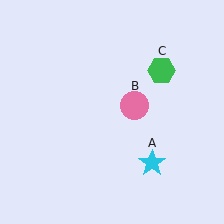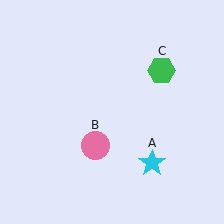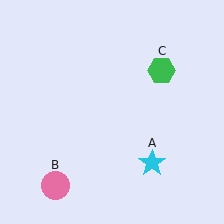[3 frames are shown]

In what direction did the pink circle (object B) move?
The pink circle (object B) moved down and to the left.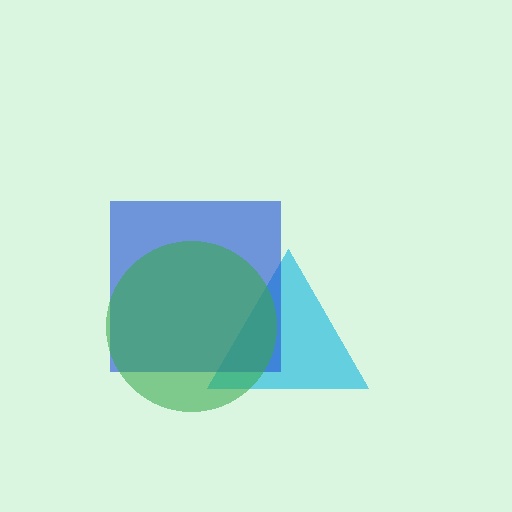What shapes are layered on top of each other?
The layered shapes are: a cyan triangle, a blue square, a green circle.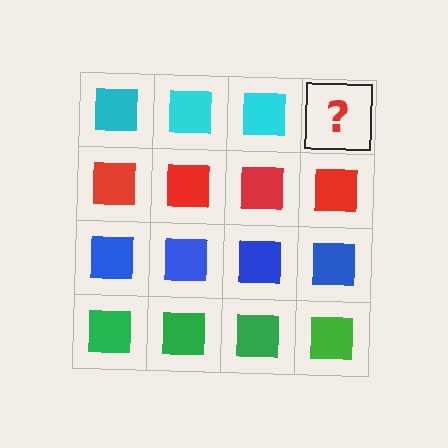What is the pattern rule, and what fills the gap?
The rule is that each row has a consistent color. The gap should be filled with a cyan square.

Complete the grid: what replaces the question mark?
The question mark should be replaced with a cyan square.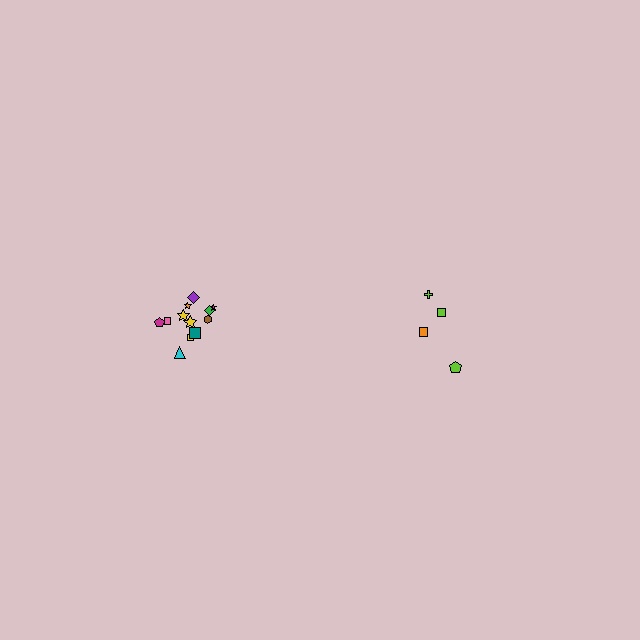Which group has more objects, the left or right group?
The left group.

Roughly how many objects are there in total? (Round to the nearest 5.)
Roughly 15 objects in total.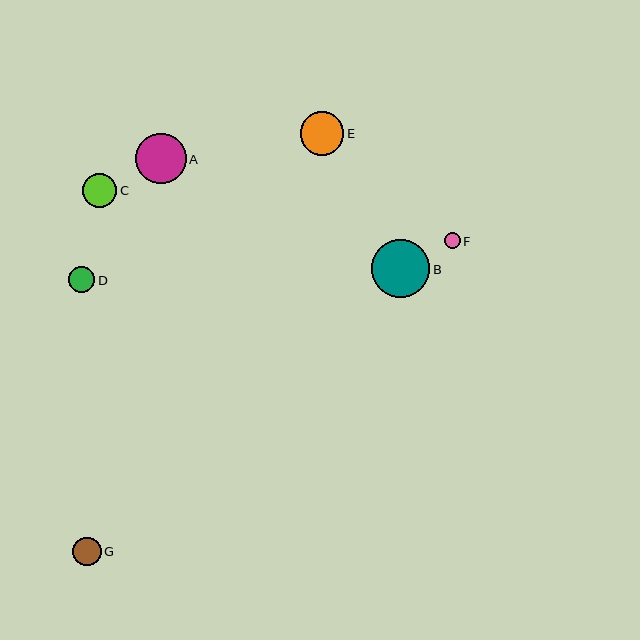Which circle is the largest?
Circle B is the largest with a size of approximately 58 pixels.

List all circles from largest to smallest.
From largest to smallest: B, A, E, C, G, D, F.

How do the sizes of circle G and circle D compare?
Circle G and circle D are approximately the same size.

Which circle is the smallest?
Circle F is the smallest with a size of approximately 16 pixels.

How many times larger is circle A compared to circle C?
Circle A is approximately 1.5 times the size of circle C.